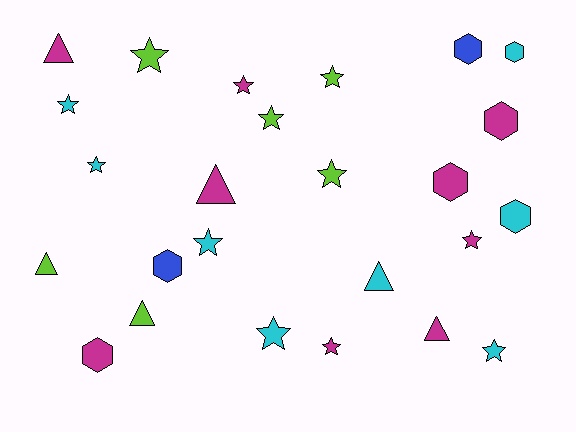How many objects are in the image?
There are 25 objects.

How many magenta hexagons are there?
There are 3 magenta hexagons.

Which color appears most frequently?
Magenta, with 9 objects.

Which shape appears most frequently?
Star, with 12 objects.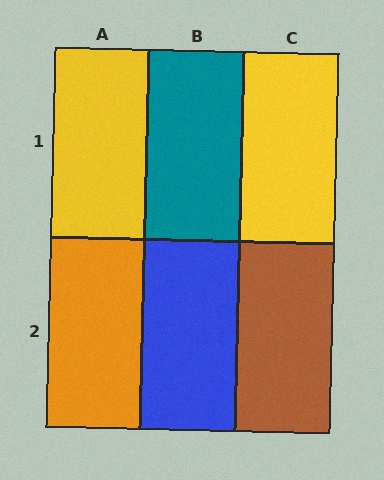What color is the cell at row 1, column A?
Yellow.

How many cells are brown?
1 cell is brown.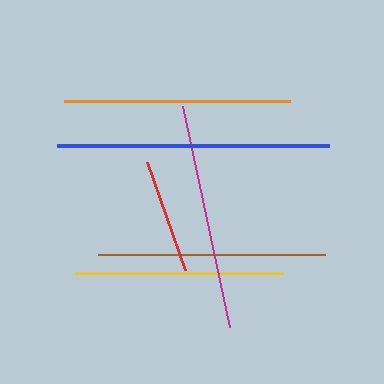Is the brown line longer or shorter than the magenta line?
The brown line is longer than the magenta line.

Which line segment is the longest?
The blue line is the longest at approximately 272 pixels.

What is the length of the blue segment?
The blue segment is approximately 272 pixels long.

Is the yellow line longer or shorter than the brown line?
The brown line is longer than the yellow line.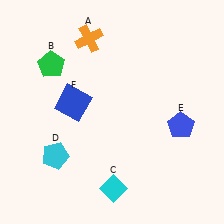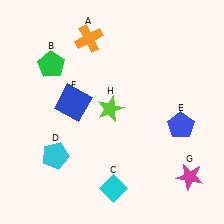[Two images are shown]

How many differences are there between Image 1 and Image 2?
There are 2 differences between the two images.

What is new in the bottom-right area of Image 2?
A magenta star (G) was added in the bottom-right area of Image 2.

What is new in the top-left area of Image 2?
A lime star (H) was added in the top-left area of Image 2.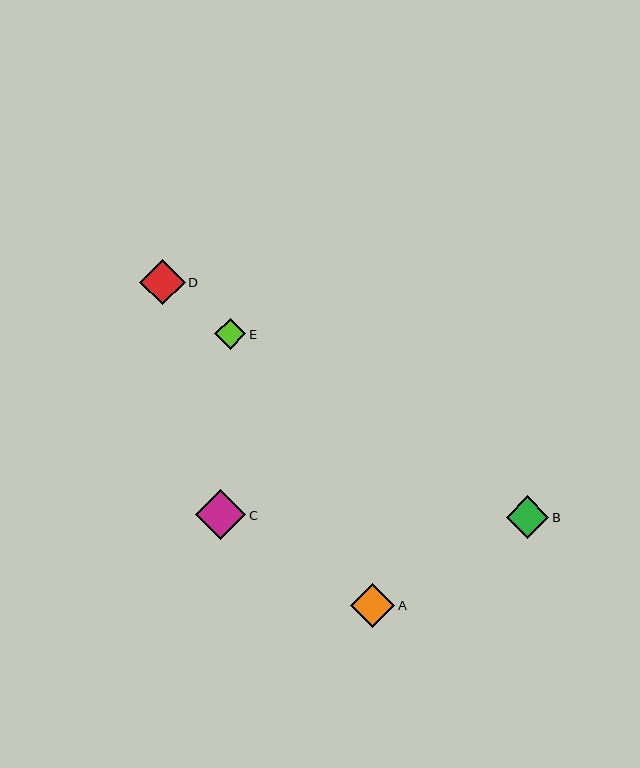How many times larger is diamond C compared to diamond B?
Diamond C is approximately 1.2 times the size of diamond B.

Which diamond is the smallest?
Diamond E is the smallest with a size of approximately 31 pixels.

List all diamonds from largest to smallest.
From largest to smallest: C, D, A, B, E.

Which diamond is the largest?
Diamond C is the largest with a size of approximately 50 pixels.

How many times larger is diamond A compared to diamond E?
Diamond A is approximately 1.4 times the size of diamond E.